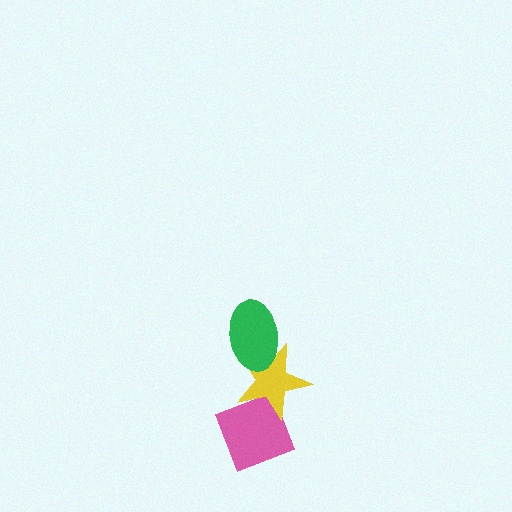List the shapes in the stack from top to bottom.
From top to bottom: the green ellipse, the yellow star, the pink diamond.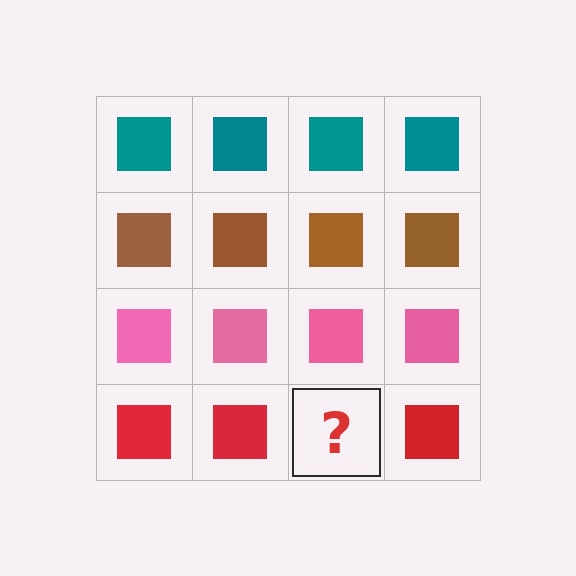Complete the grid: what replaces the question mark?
The question mark should be replaced with a red square.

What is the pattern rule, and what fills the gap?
The rule is that each row has a consistent color. The gap should be filled with a red square.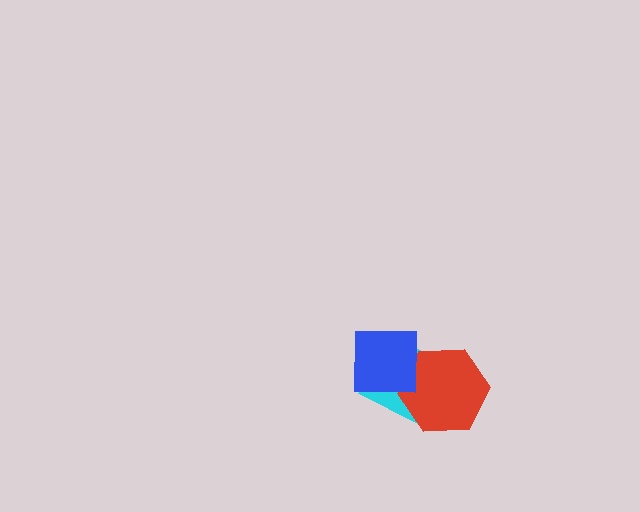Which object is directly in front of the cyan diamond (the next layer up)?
The red hexagon is directly in front of the cyan diamond.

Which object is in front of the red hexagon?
The blue square is in front of the red hexagon.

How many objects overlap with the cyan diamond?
2 objects overlap with the cyan diamond.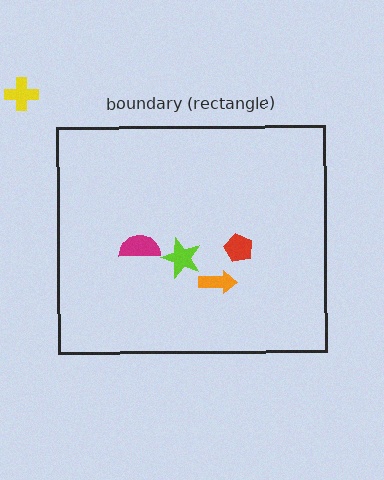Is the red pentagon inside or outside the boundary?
Inside.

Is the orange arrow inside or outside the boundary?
Inside.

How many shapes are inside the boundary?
4 inside, 1 outside.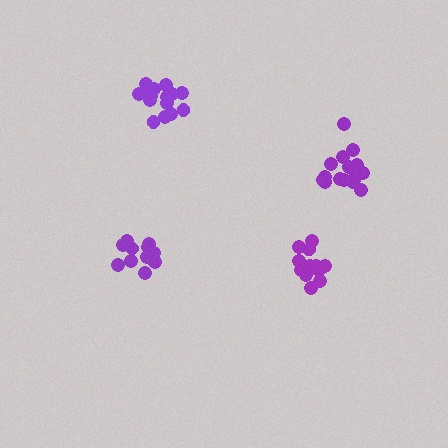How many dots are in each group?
Group 1: 13 dots, Group 2: 12 dots, Group 3: 15 dots, Group 4: 15 dots (55 total).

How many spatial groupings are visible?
There are 4 spatial groupings.